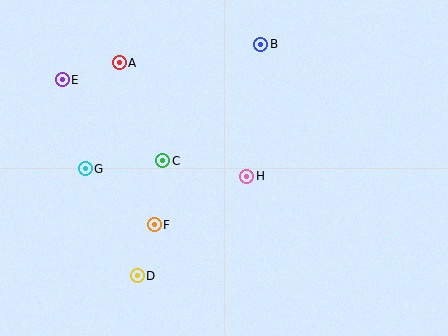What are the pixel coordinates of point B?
Point B is at (261, 44).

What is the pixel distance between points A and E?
The distance between A and E is 59 pixels.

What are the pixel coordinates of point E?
Point E is at (62, 80).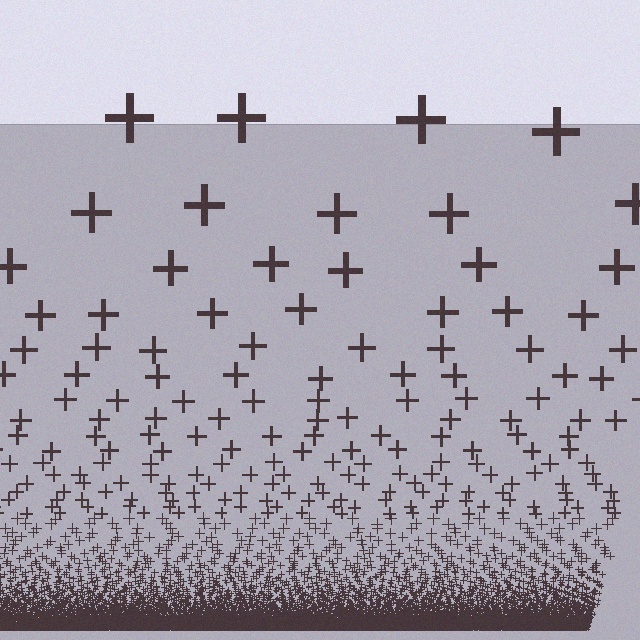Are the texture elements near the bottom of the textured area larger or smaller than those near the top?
Smaller. The gradient is inverted — elements near the bottom are smaller and denser.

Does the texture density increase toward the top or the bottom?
Density increases toward the bottom.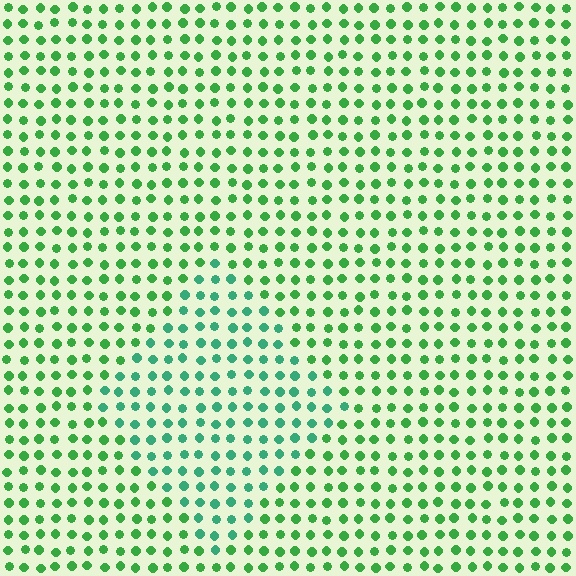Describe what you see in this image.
The image is filled with small green elements in a uniform arrangement. A diamond-shaped region is visible where the elements are tinted to a slightly different hue, forming a subtle color boundary.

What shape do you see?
I see a diamond.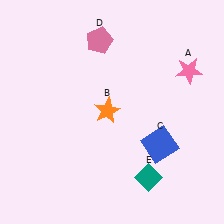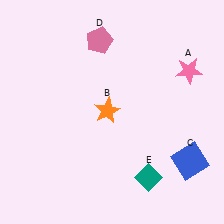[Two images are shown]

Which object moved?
The blue square (C) moved right.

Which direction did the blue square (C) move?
The blue square (C) moved right.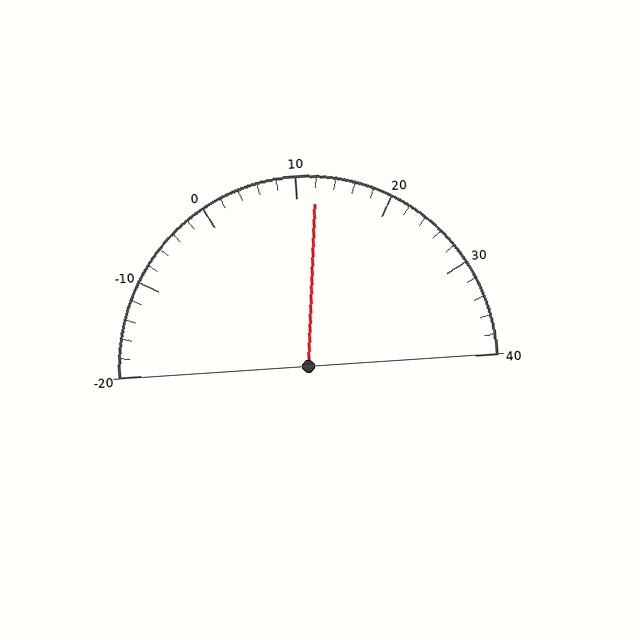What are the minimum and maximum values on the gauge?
The gauge ranges from -20 to 40.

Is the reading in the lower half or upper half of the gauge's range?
The reading is in the upper half of the range (-20 to 40).